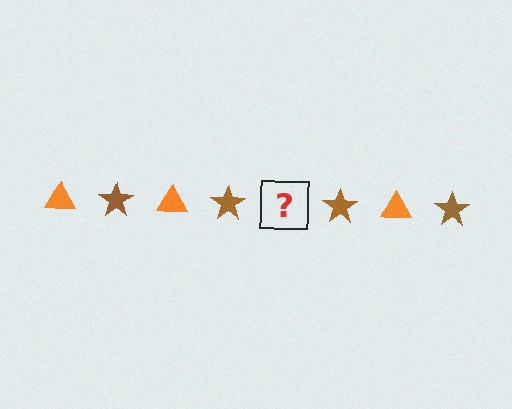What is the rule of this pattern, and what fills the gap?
The rule is that the pattern alternates between orange triangle and brown star. The gap should be filled with an orange triangle.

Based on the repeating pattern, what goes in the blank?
The blank should be an orange triangle.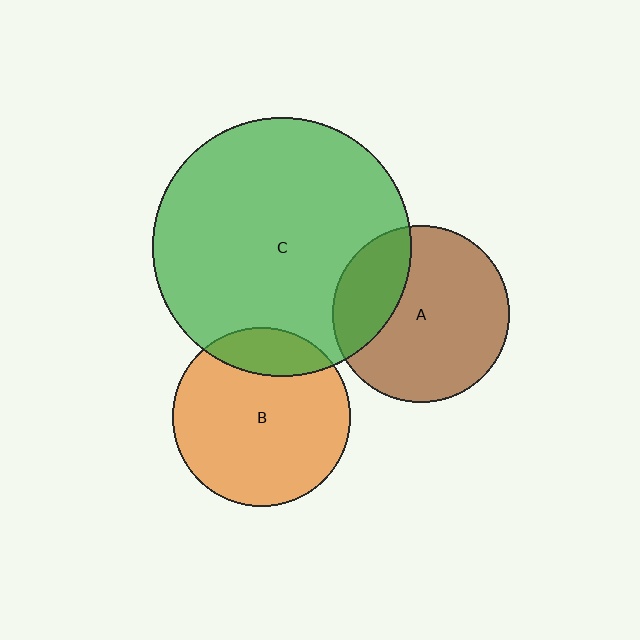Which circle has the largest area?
Circle C (green).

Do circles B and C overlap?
Yes.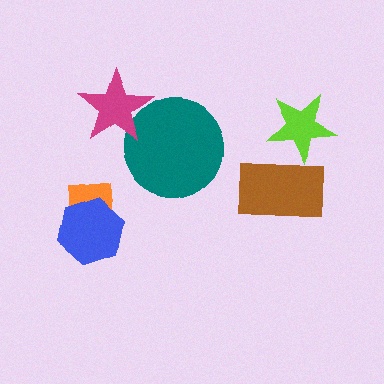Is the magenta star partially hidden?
No, no other shape covers it.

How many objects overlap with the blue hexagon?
1 object overlaps with the blue hexagon.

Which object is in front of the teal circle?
The magenta star is in front of the teal circle.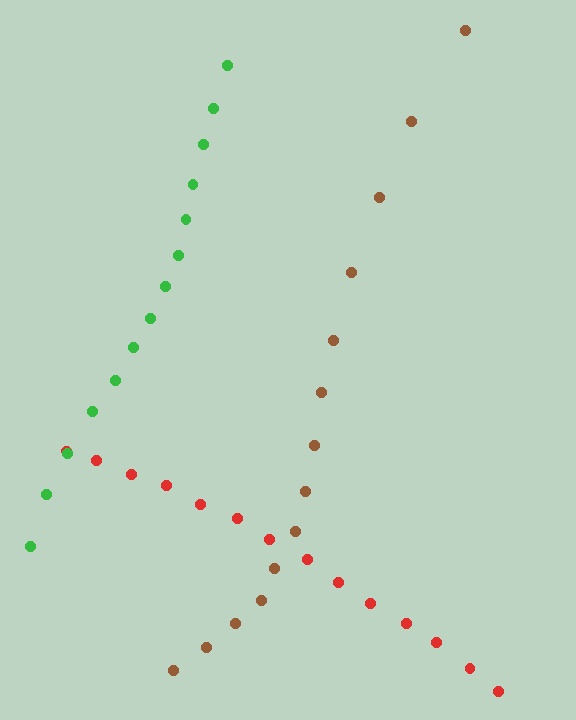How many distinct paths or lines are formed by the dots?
There are 3 distinct paths.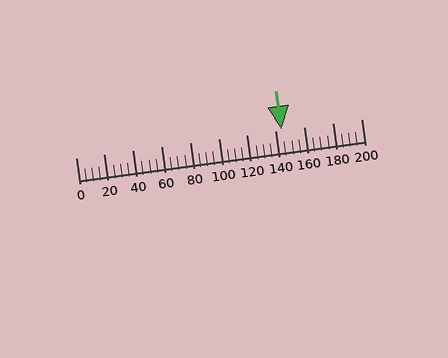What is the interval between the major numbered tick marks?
The major tick marks are spaced 20 units apart.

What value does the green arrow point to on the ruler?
The green arrow points to approximately 144.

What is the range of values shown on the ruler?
The ruler shows values from 0 to 200.